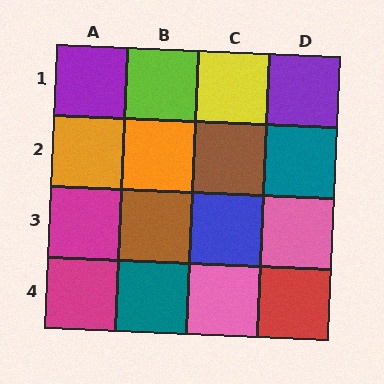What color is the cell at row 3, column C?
Blue.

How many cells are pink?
2 cells are pink.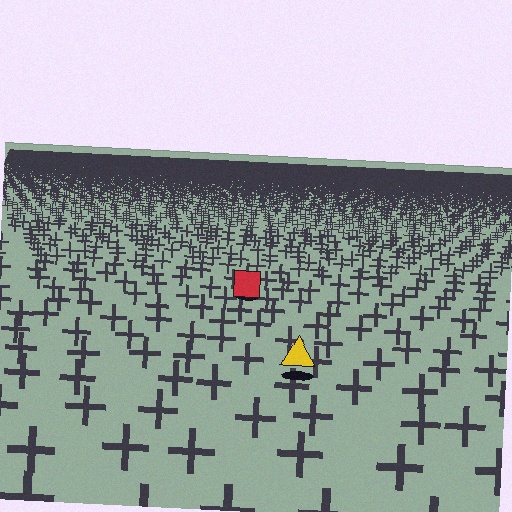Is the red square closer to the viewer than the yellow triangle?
No. The yellow triangle is closer — you can tell from the texture gradient: the ground texture is coarser near it.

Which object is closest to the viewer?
The yellow triangle is closest. The texture marks near it are larger and more spread out.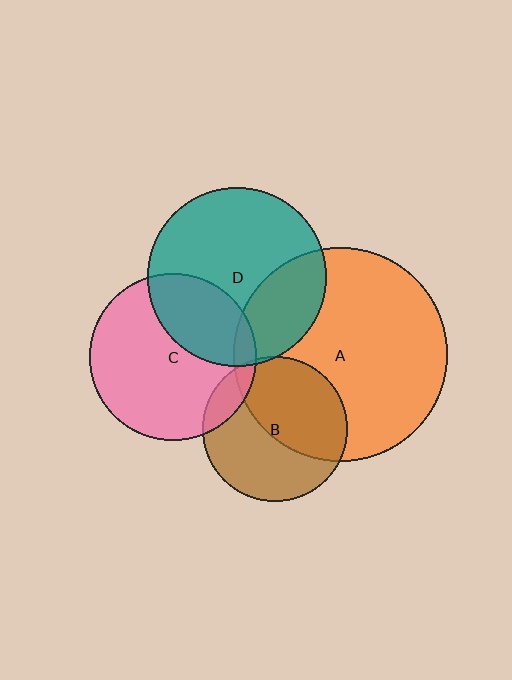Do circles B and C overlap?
Yes.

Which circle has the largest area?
Circle A (orange).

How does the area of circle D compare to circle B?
Approximately 1.5 times.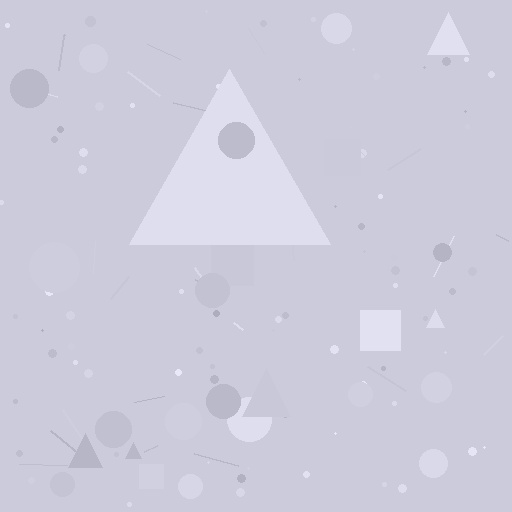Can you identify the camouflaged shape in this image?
The camouflaged shape is a triangle.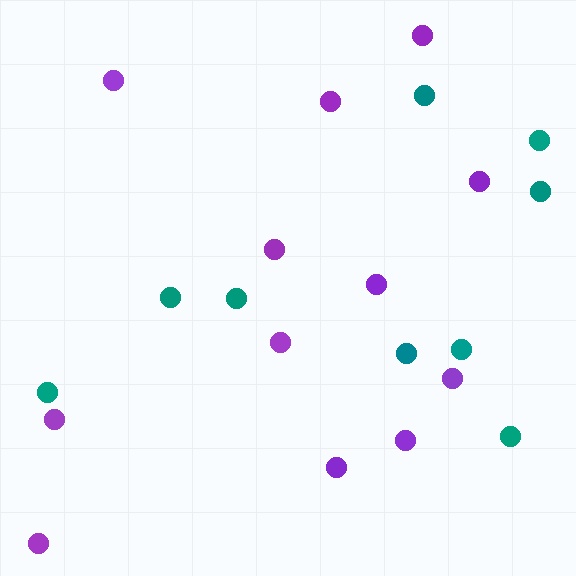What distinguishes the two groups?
There are 2 groups: one group of teal circles (9) and one group of purple circles (12).